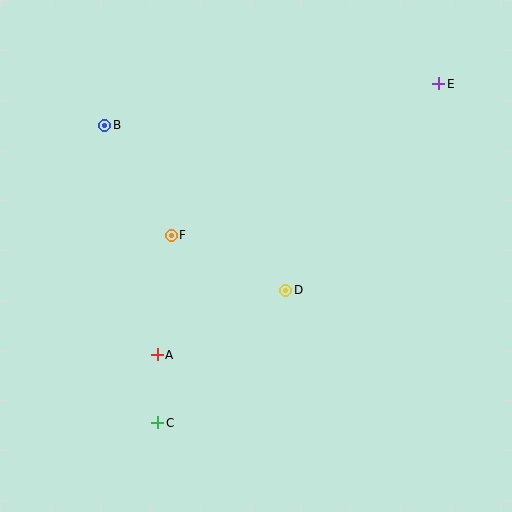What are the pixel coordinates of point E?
Point E is at (439, 84).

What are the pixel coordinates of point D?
Point D is at (286, 290).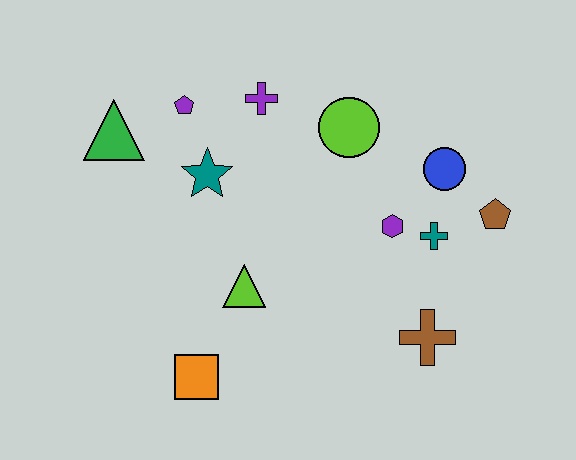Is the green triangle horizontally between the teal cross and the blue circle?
No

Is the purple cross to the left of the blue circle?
Yes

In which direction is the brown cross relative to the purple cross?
The brown cross is below the purple cross.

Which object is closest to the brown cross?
The teal cross is closest to the brown cross.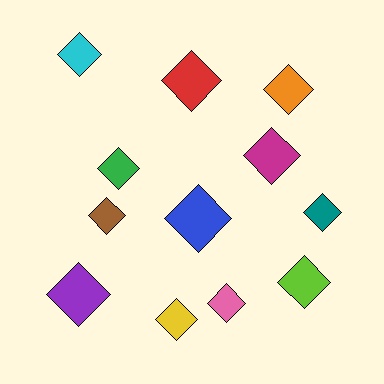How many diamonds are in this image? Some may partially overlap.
There are 12 diamonds.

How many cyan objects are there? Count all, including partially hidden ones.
There is 1 cyan object.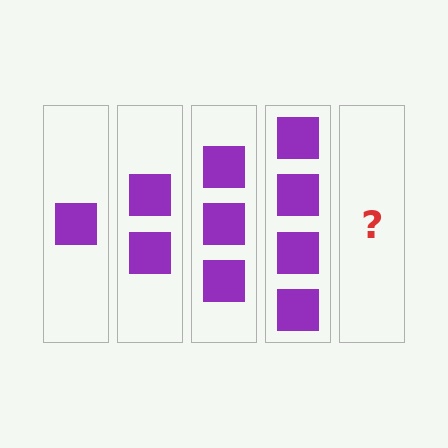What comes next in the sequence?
The next element should be 5 squares.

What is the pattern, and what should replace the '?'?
The pattern is that each step adds one more square. The '?' should be 5 squares.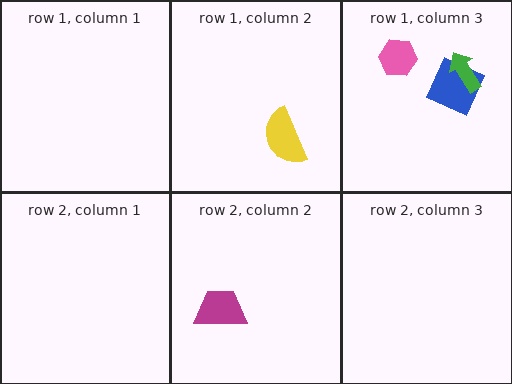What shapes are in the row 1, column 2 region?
The yellow semicircle.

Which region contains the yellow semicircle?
The row 1, column 2 region.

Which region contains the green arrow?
The row 1, column 3 region.